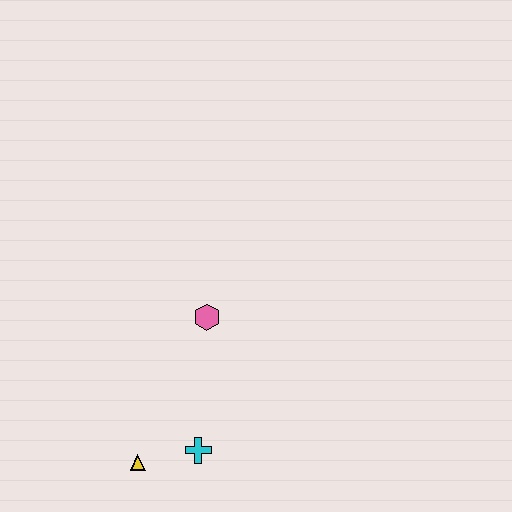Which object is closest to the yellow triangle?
The cyan cross is closest to the yellow triangle.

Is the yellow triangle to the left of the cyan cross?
Yes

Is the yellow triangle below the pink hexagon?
Yes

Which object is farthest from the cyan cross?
The pink hexagon is farthest from the cyan cross.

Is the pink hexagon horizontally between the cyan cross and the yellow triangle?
No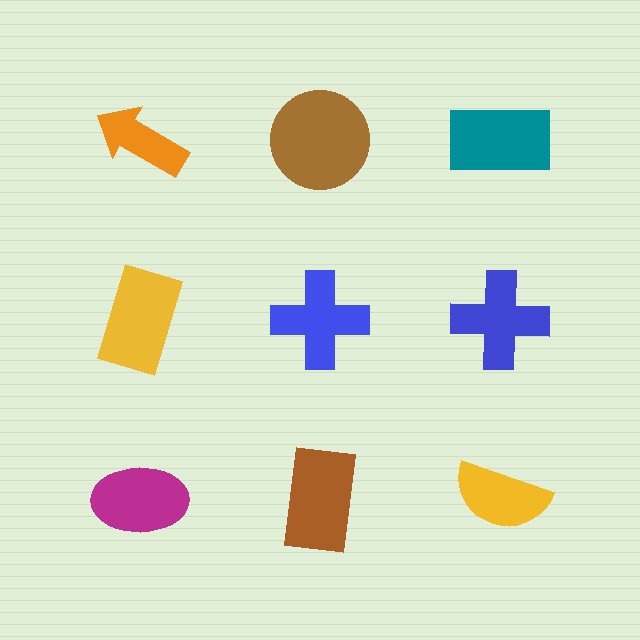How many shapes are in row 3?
3 shapes.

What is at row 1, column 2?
A brown circle.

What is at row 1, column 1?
An orange arrow.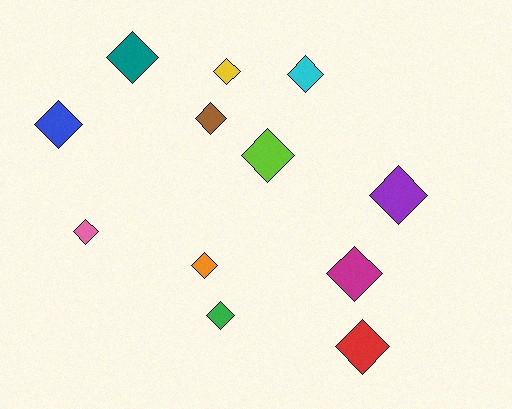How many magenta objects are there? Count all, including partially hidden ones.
There is 1 magenta object.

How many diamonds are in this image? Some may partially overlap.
There are 12 diamonds.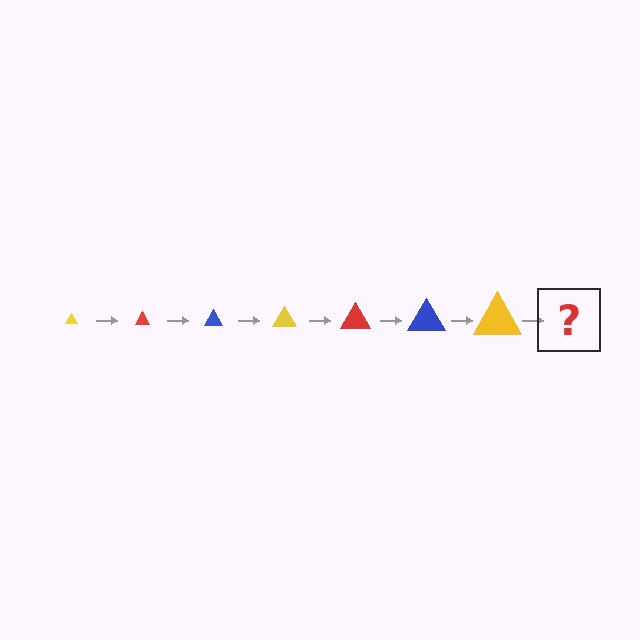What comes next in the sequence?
The next element should be a red triangle, larger than the previous one.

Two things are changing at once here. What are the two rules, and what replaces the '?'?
The two rules are that the triangle grows larger each step and the color cycles through yellow, red, and blue. The '?' should be a red triangle, larger than the previous one.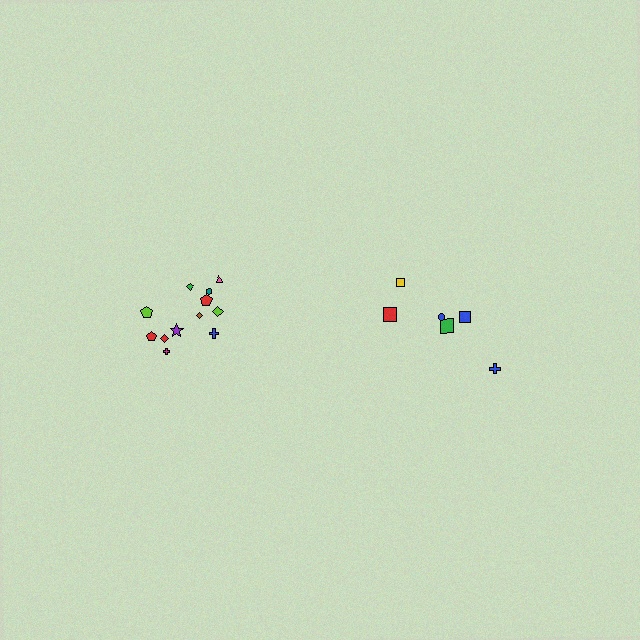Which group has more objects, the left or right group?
The left group.